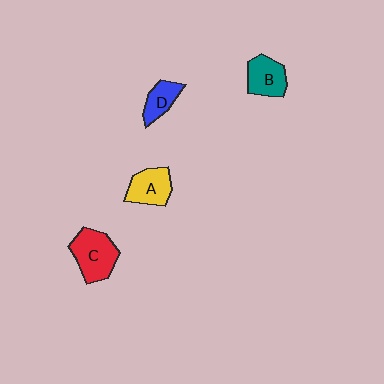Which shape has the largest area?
Shape C (red).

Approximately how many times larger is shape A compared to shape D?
Approximately 1.4 times.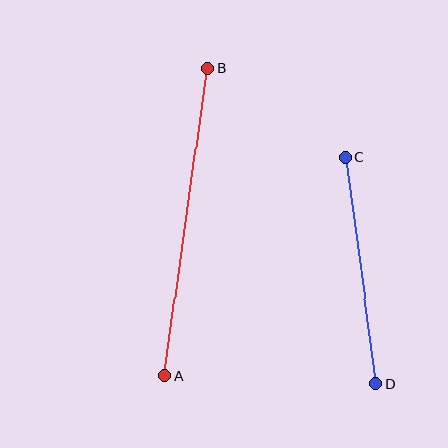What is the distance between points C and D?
The distance is approximately 228 pixels.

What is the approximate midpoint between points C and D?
The midpoint is at approximately (361, 270) pixels.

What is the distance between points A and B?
The distance is approximately 310 pixels.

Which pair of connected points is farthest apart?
Points A and B are farthest apart.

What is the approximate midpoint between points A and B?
The midpoint is at approximately (186, 222) pixels.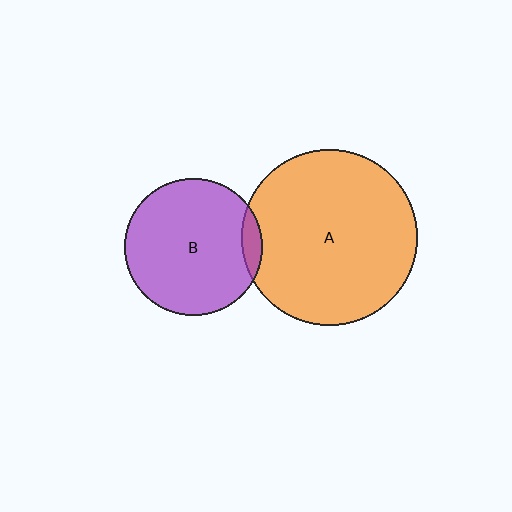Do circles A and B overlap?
Yes.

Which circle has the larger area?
Circle A (orange).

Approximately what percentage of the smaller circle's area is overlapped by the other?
Approximately 5%.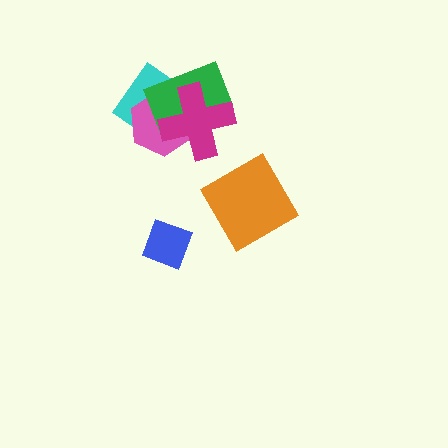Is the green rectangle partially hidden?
Yes, it is partially covered by another shape.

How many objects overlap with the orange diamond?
0 objects overlap with the orange diamond.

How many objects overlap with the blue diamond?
0 objects overlap with the blue diamond.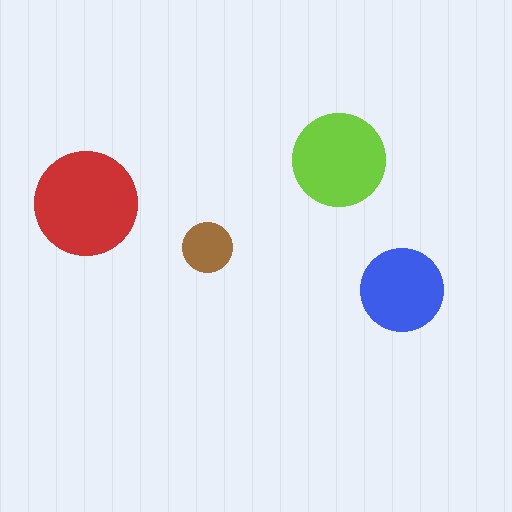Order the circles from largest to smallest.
the red one, the lime one, the blue one, the brown one.